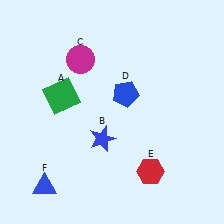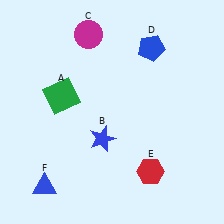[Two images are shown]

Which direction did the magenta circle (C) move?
The magenta circle (C) moved up.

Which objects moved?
The objects that moved are: the magenta circle (C), the blue pentagon (D).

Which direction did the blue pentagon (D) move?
The blue pentagon (D) moved up.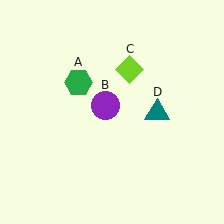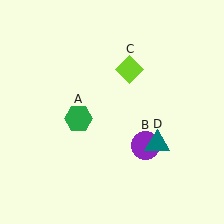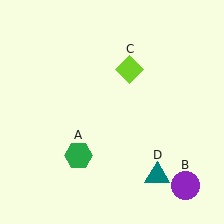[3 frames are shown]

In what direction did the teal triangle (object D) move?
The teal triangle (object D) moved down.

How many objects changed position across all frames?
3 objects changed position: green hexagon (object A), purple circle (object B), teal triangle (object D).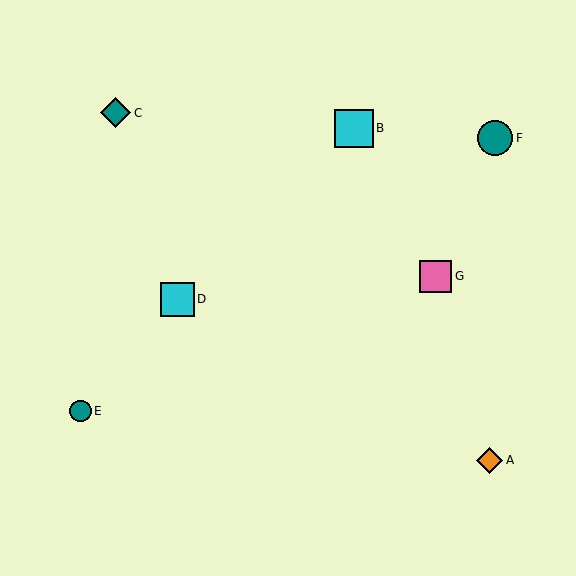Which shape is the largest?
The cyan square (labeled B) is the largest.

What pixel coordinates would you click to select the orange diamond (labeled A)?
Click at (490, 460) to select the orange diamond A.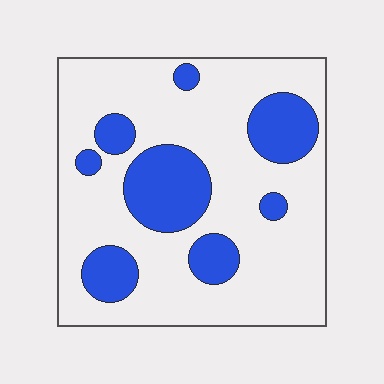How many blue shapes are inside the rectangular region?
8.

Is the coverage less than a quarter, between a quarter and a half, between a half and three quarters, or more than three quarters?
Less than a quarter.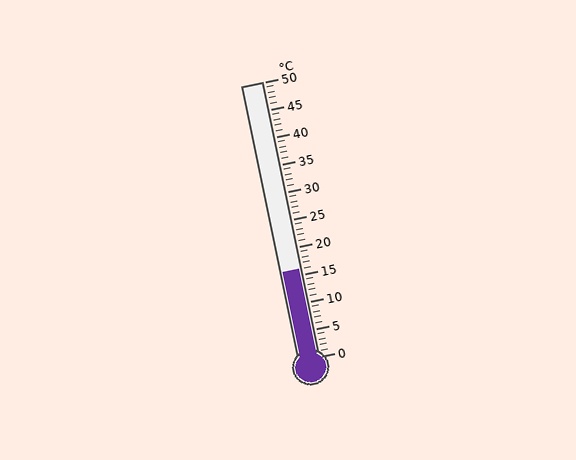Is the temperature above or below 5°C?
The temperature is above 5°C.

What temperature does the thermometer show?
The thermometer shows approximately 16°C.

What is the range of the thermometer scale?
The thermometer scale ranges from 0°C to 50°C.